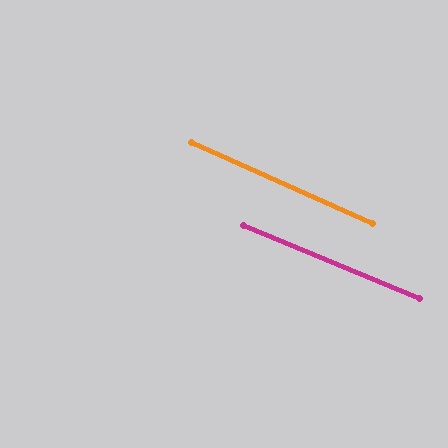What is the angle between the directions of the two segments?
Approximately 1 degree.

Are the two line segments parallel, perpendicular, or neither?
Parallel — their directions differ by only 1.3°.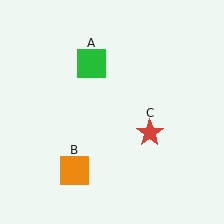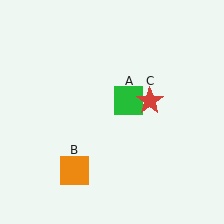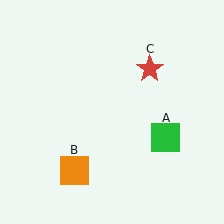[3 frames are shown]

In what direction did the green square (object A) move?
The green square (object A) moved down and to the right.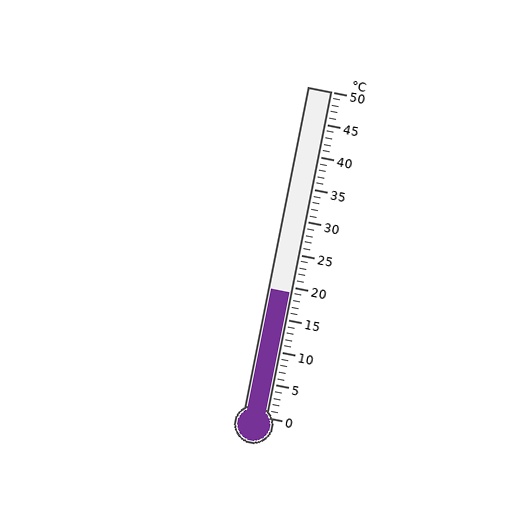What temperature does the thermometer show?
The thermometer shows approximately 19°C.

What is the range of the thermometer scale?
The thermometer scale ranges from 0°C to 50°C.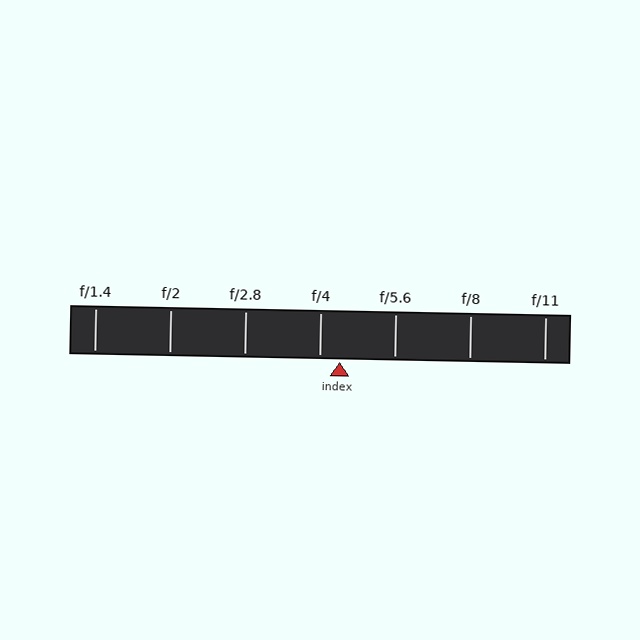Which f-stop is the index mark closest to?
The index mark is closest to f/4.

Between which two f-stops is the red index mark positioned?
The index mark is between f/4 and f/5.6.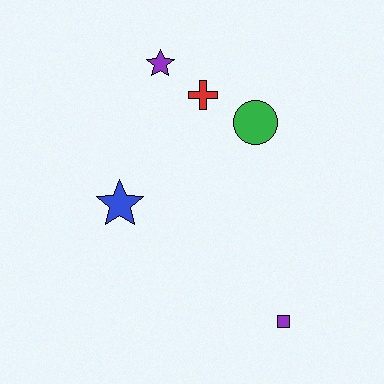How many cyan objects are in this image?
There are no cyan objects.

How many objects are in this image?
There are 5 objects.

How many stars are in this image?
There are 2 stars.